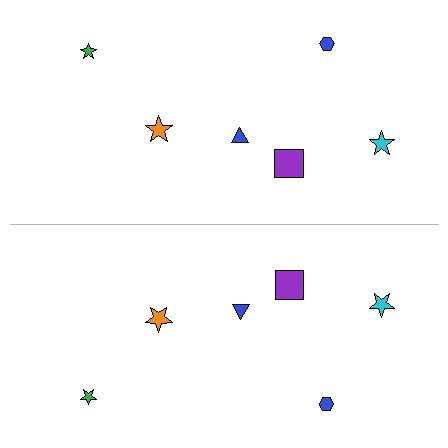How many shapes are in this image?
There are 12 shapes in this image.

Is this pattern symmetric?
Yes, this pattern has bilateral (reflection) symmetry.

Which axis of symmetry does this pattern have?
The pattern has a horizontal axis of symmetry running through the center of the image.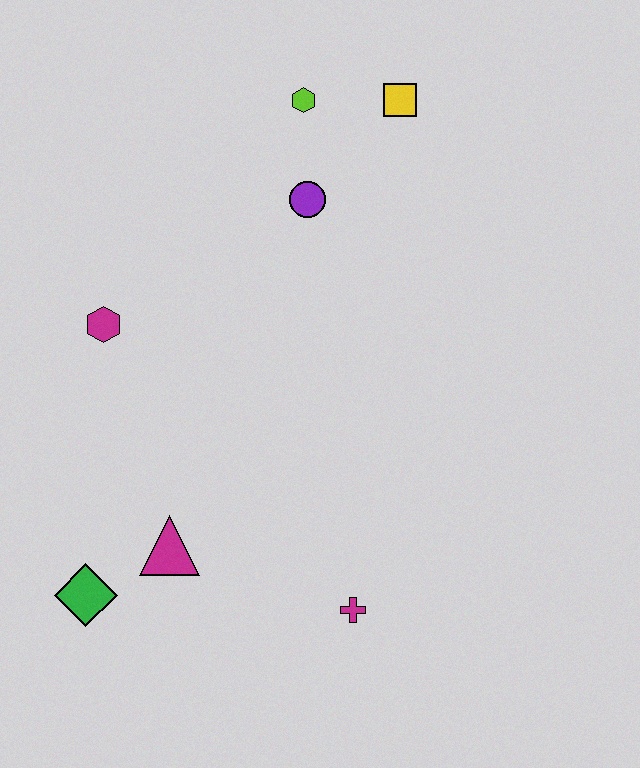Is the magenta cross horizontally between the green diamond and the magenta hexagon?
No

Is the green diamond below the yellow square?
Yes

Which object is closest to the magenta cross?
The magenta triangle is closest to the magenta cross.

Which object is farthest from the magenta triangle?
The yellow square is farthest from the magenta triangle.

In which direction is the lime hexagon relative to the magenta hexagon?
The lime hexagon is above the magenta hexagon.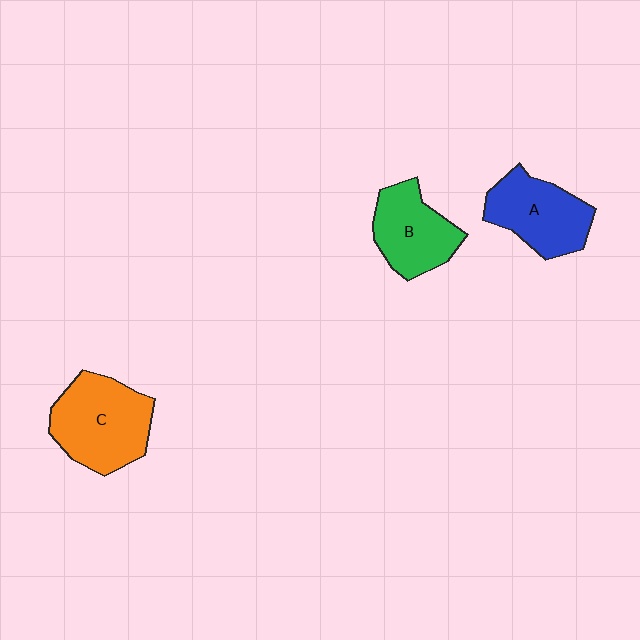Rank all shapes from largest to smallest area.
From largest to smallest: C (orange), A (blue), B (green).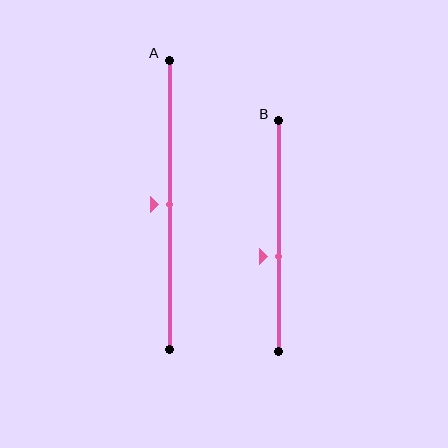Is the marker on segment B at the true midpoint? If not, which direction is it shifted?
No, the marker on segment B is shifted downward by about 9% of the segment length.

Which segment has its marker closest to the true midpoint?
Segment A has its marker closest to the true midpoint.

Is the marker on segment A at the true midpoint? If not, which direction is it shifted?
Yes, the marker on segment A is at the true midpoint.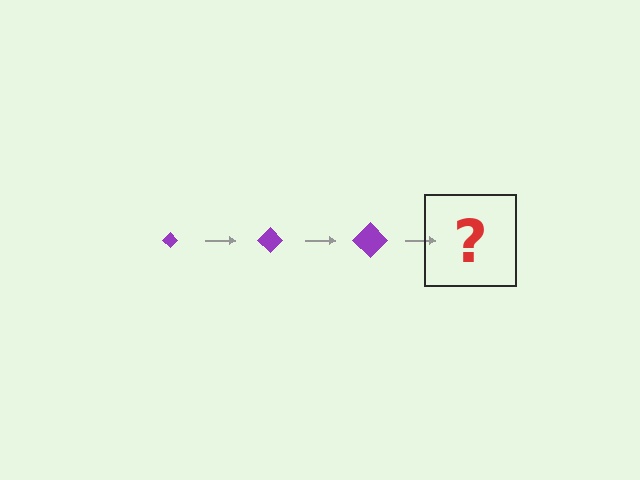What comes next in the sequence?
The next element should be a purple diamond, larger than the previous one.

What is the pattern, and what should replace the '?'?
The pattern is that the diamond gets progressively larger each step. The '?' should be a purple diamond, larger than the previous one.